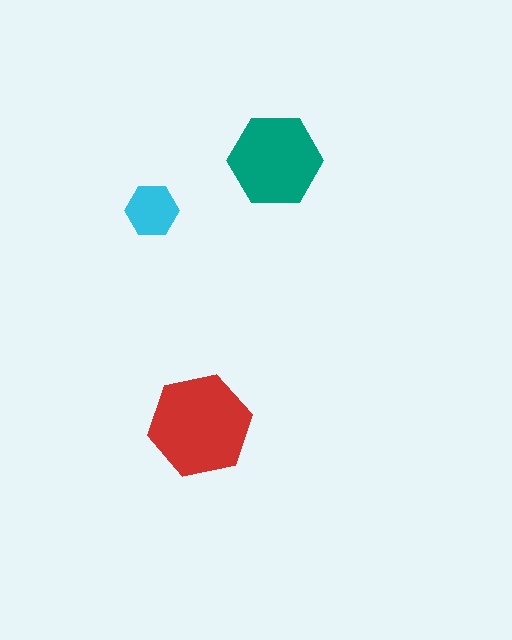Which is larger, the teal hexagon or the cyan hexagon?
The teal one.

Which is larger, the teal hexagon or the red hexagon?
The red one.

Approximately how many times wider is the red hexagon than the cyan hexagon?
About 2 times wider.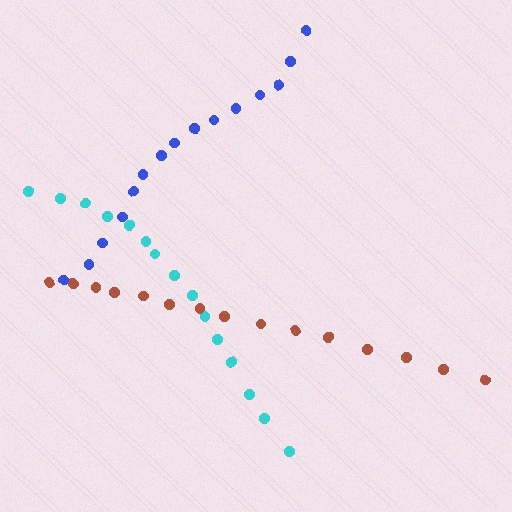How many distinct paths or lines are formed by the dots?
There are 3 distinct paths.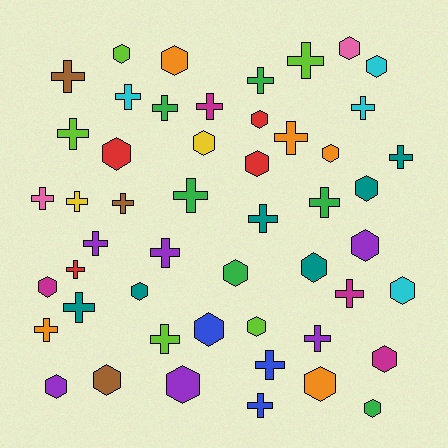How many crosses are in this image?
There are 26 crosses.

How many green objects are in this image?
There are 6 green objects.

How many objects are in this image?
There are 50 objects.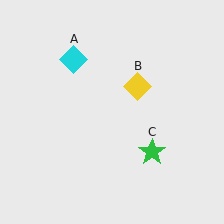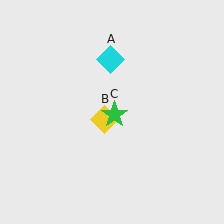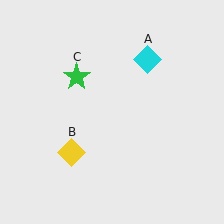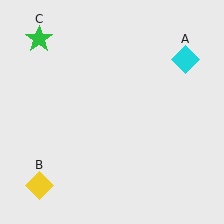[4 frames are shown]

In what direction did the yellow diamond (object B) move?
The yellow diamond (object B) moved down and to the left.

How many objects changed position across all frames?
3 objects changed position: cyan diamond (object A), yellow diamond (object B), green star (object C).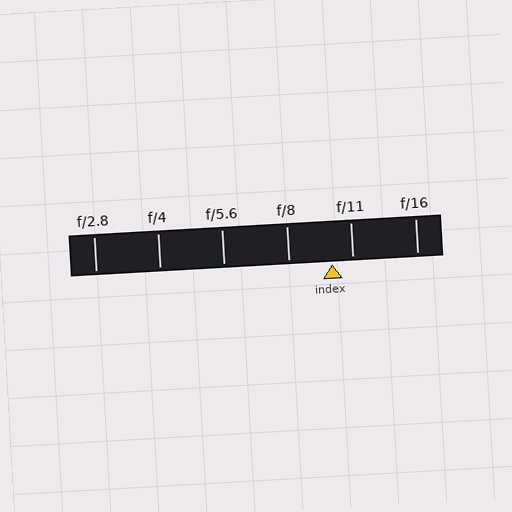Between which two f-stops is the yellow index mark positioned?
The index mark is between f/8 and f/11.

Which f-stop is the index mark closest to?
The index mark is closest to f/11.